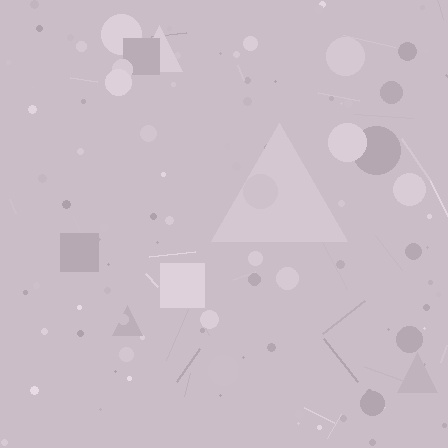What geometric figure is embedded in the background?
A triangle is embedded in the background.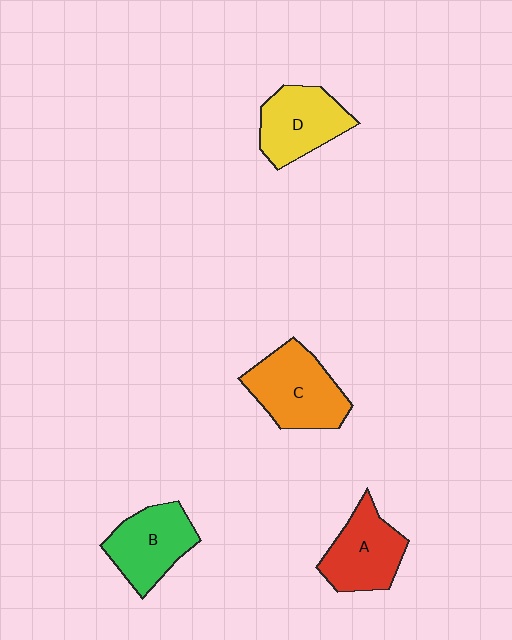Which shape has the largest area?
Shape C (orange).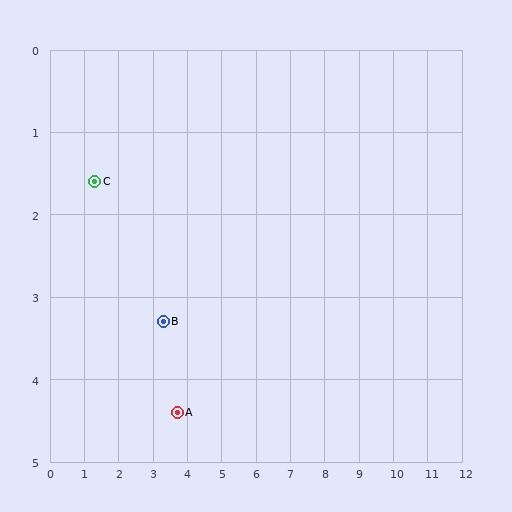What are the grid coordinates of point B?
Point B is at approximately (3.3, 3.3).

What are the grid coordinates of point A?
Point A is at approximately (3.7, 4.4).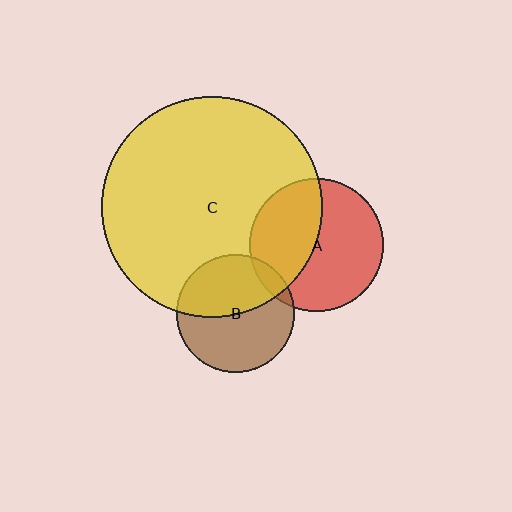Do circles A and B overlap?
Yes.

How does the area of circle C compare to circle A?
Approximately 2.7 times.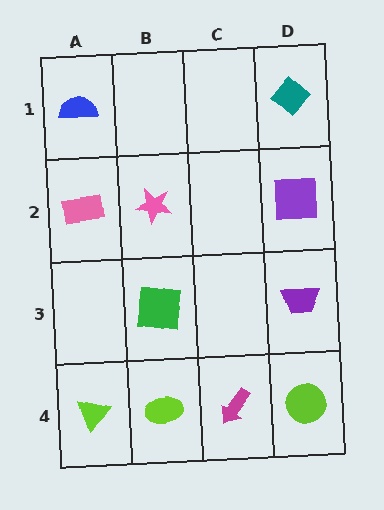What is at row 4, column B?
A lime ellipse.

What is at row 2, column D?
A purple square.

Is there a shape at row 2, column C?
No, that cell is empty.